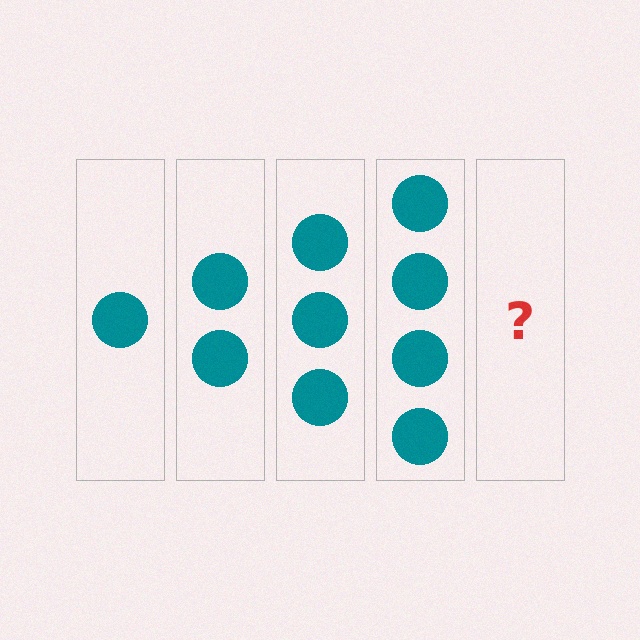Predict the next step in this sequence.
The next step is 5 circles.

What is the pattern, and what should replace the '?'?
The pattern is that each step adds one more circle. The '?' should be 5 circles.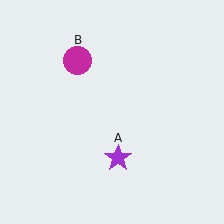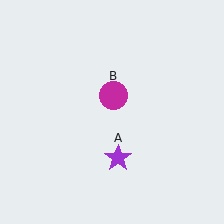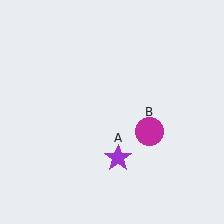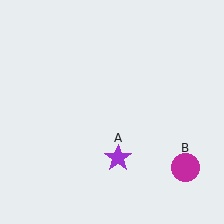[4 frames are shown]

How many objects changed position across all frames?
1 object changed position: magenta circle (object B).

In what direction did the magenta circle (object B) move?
The magenta circle (object B) moved down and to the right.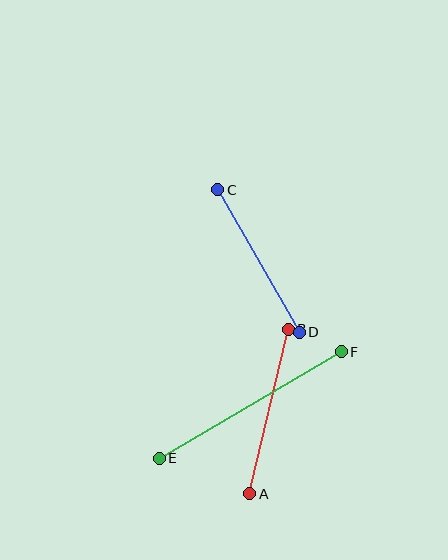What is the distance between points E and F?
The distance is approximately 211 pixels.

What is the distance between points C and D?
The distance is approximately 164 pixels.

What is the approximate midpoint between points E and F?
The midpoint is at approximately (250, 405) pixels.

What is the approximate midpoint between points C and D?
The midpoint is at approximately (258, 261) pixels.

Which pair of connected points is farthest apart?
Points E and F are farthest apart.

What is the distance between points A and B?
The distance is approximately 169 pixels.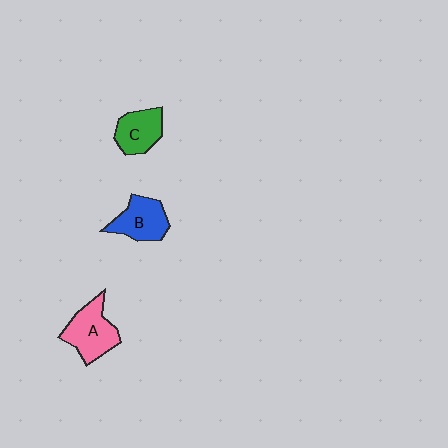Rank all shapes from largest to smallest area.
From largest to smallest: A (pink), B (blue), C (green).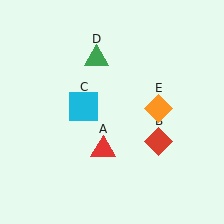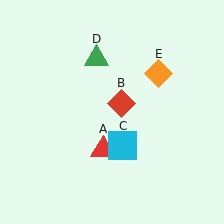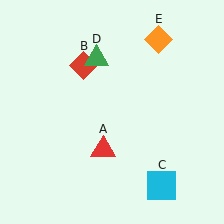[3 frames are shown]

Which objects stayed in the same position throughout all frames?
Red triangle (object A) and green triangle (object D) remained stationary.